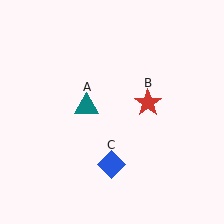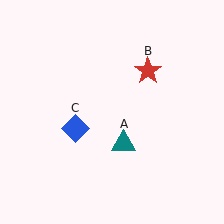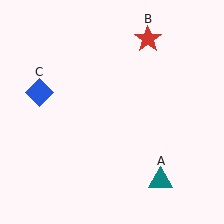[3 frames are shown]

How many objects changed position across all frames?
3 objects changed position: teal triangle (object A), red star (object B), blue diamond (object C).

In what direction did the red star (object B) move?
The red star (object B) moved up.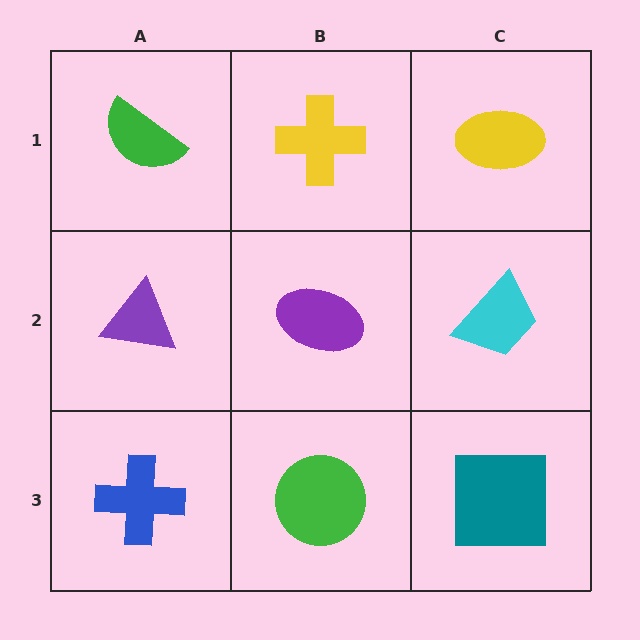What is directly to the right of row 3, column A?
A green circle.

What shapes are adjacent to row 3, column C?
A cyan trapezoid (row 2, column C), a green circle (row 3, column B).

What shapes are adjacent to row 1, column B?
A purple ellipse (row 2, column B), a green semicircle (row 1, column A), a yellow ellipse (row 1, column C).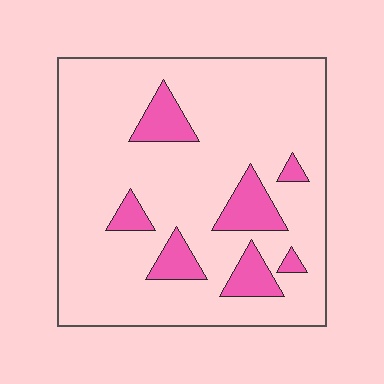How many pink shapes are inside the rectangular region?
7.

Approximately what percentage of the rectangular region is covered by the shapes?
Approximately 15%.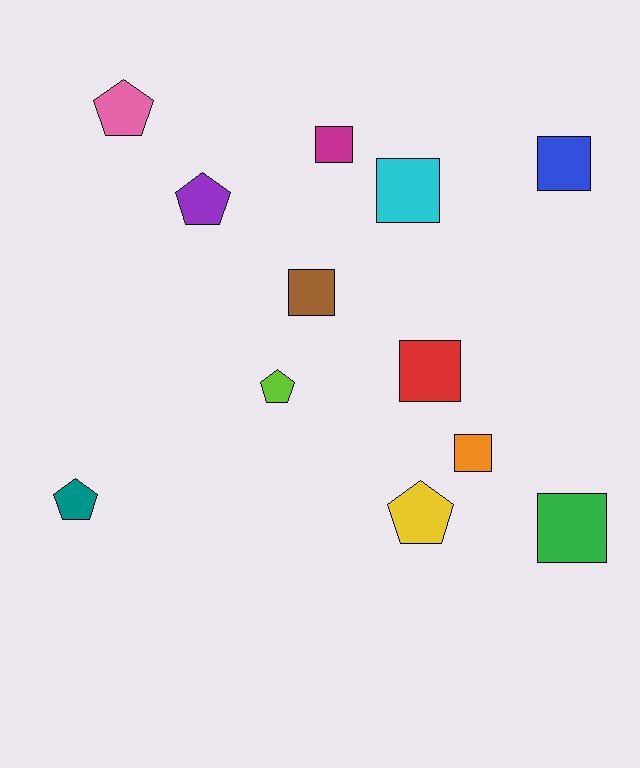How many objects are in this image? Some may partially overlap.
There are 12 objects.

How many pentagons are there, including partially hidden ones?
There are 5 pentagons.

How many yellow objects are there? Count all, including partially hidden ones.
There is 1 yellow object.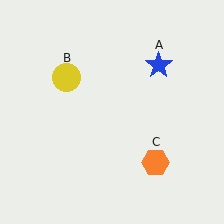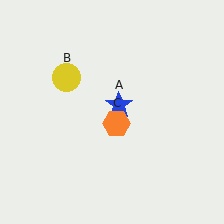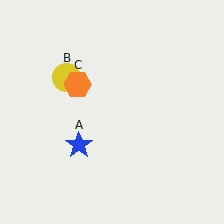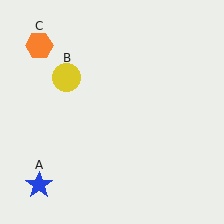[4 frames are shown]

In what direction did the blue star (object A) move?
The blue star (object A) moved down and to the left.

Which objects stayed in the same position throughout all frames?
Yellow circle (object B) remained stationary.